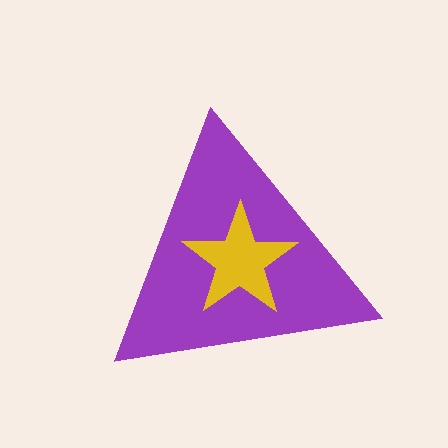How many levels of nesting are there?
2.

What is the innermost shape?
The yellow star.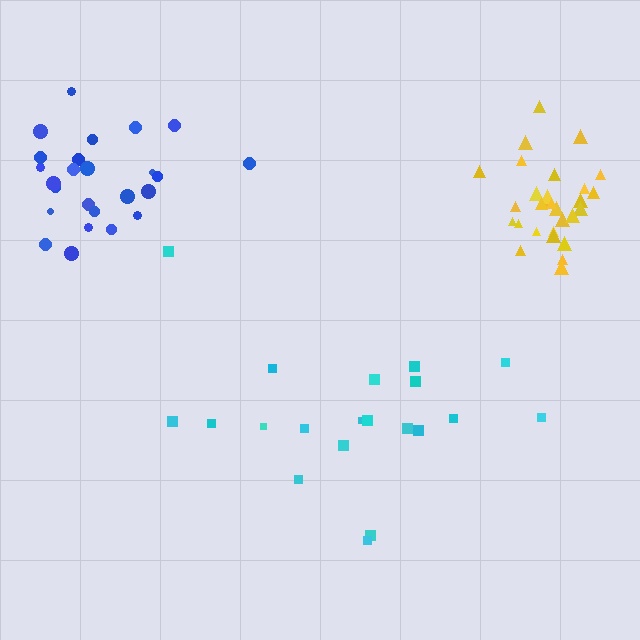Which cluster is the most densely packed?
Yellow.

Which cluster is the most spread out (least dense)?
Cyan.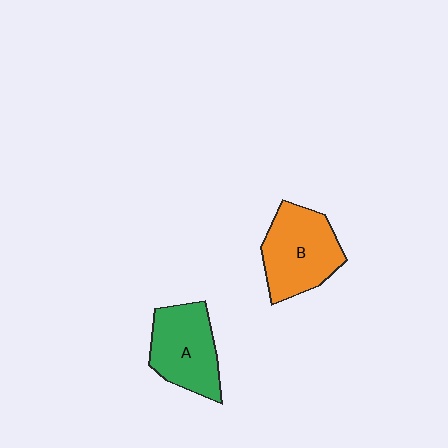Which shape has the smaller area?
Shape A (green).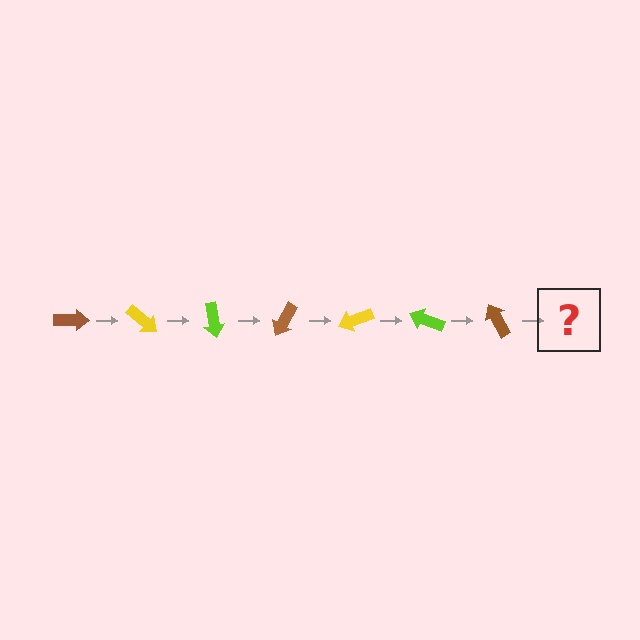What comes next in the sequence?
The next element should be a yellow arrow, rotated 280 degrees from the start.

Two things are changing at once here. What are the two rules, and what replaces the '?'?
The two rules are that it rotates 40 degrees each step and the color cycles through brown, yellow, and lime. The '?' should be a yellow arrow, rotated 280 degrees from the start.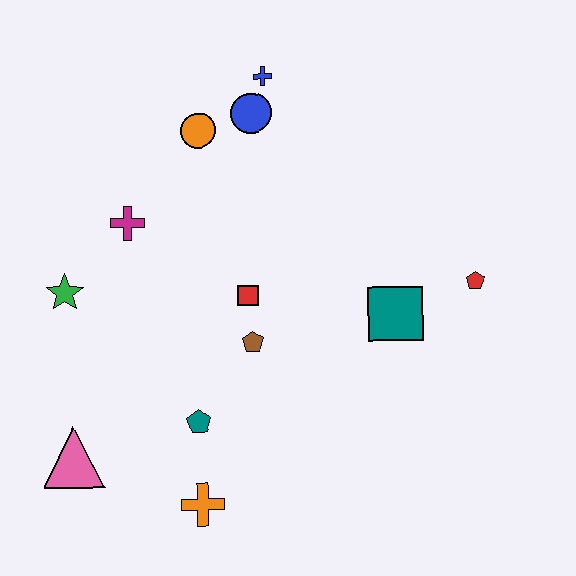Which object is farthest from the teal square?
The pink triangle is farthest from the teal square.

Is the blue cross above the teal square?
Yes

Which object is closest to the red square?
The brown pentagon is closest to the red square.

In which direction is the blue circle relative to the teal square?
The blue circle is above the teal square.